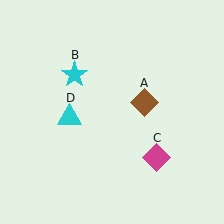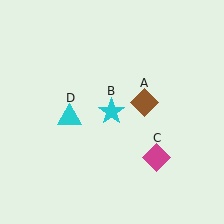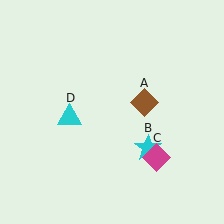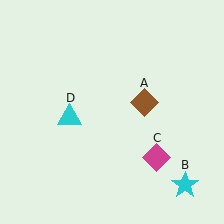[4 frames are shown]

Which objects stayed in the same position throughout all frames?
Brown diamond (object A) and magenta diamond (object C) and cyan triangle (object D) remained stationary.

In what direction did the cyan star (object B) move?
The cyan star (object B) moved down and to the right.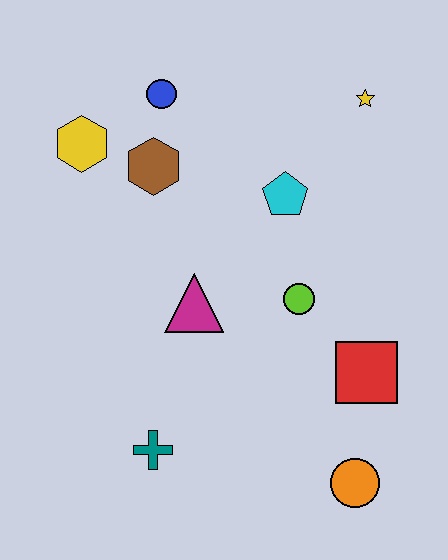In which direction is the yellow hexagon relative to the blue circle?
The yellow hexagon is to the left of the blue circle.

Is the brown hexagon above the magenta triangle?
Yes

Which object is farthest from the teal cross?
The yellow star is farthest from the teal cross.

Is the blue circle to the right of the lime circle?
No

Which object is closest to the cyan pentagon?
The lime circle is closest to the cyan pentagon.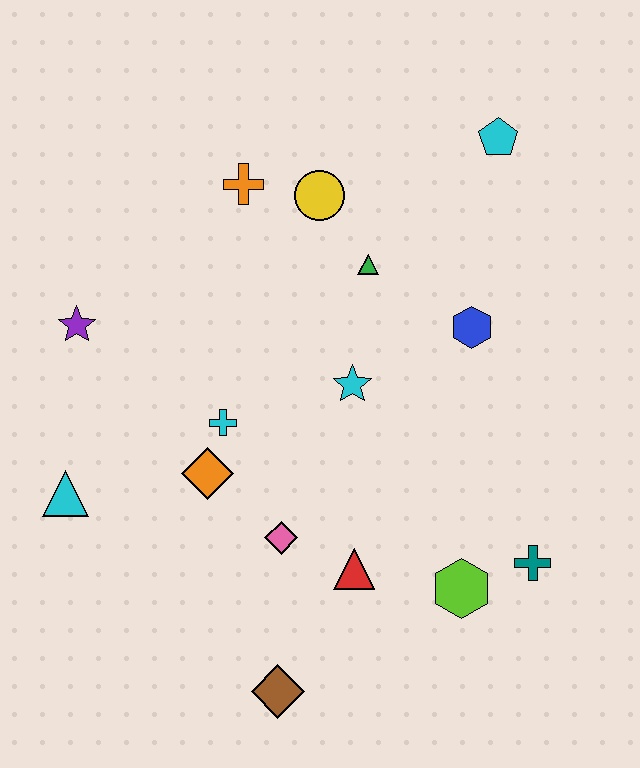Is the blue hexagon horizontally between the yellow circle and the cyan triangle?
No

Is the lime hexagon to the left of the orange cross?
No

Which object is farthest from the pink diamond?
The cyan pentagon is farthest from the pink diamond.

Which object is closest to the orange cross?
The yellow circle is closest to the orange cross.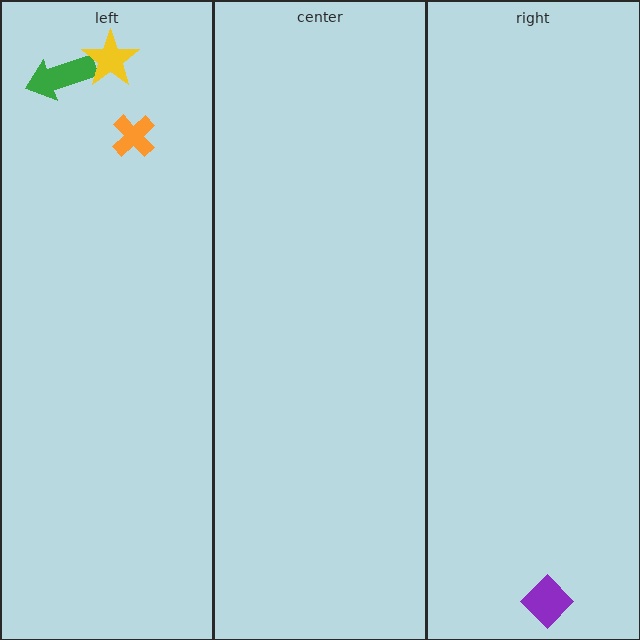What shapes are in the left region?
The orange cross, the green arrow, the yellow star.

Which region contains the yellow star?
The left region.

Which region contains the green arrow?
The left region.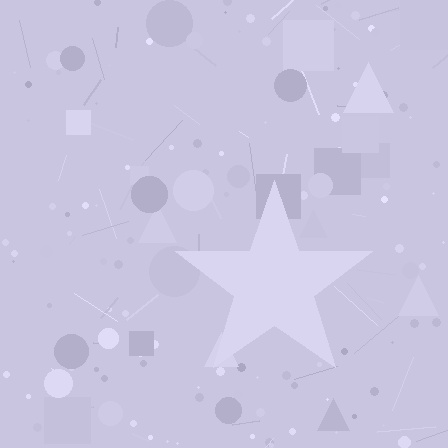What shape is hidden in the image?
A star is hidden in the image.